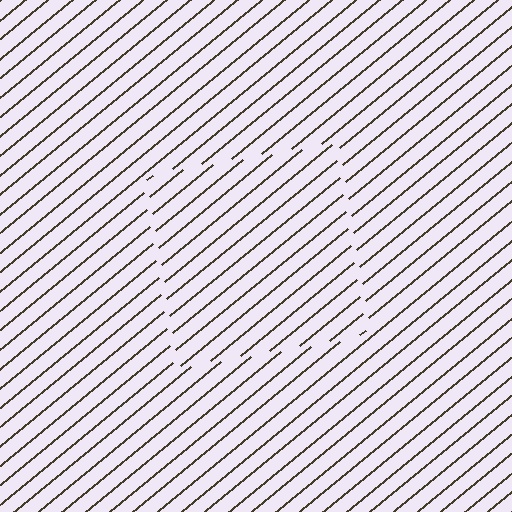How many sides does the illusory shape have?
4 sides — the line-ends trace a square.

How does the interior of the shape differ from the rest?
The interior of the shape contains the same grating, shifted by half a period — the contour is defined by the phase discontinuity where line-ends from the inner and outer gratings abut.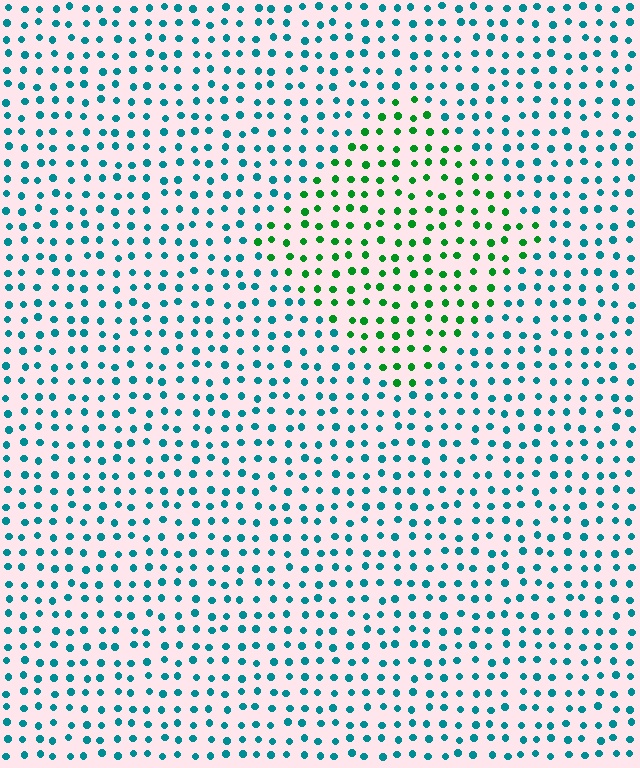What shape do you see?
I see a diamond.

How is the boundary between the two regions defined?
The boundary is defined purely by a slight shift in hue (about 51 degrees). Spacing, size, and orientation are identical on both sides.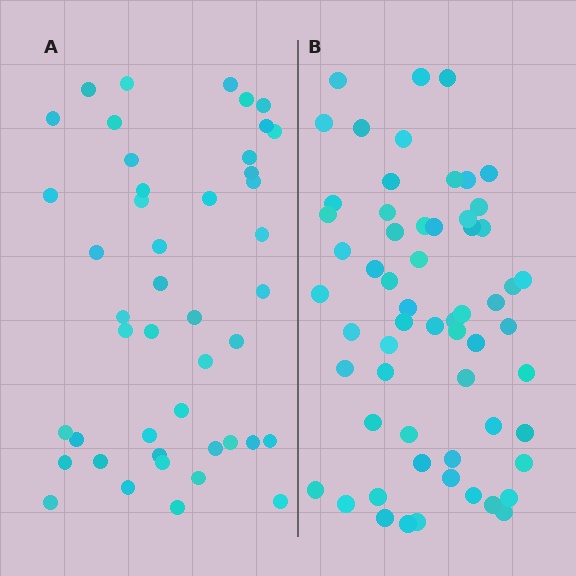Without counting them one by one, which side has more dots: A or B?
Region B (the right region) has more dots.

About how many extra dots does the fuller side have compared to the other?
Region B has approximately 15 more dots than region A.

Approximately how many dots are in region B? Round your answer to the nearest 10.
About 60 dots.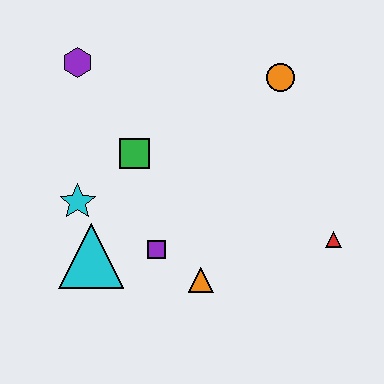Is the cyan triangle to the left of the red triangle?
Yes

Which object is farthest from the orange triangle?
The purple hexagon is farthest from the orange triangle.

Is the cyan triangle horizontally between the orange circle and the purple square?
No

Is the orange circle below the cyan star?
No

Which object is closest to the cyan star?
The cyan triangle is closest to the cyan star.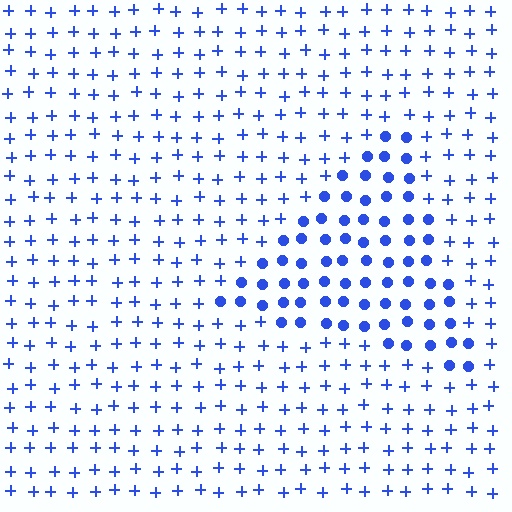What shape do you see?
I see a triangle.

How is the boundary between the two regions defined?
The boundary is defined by a change in element shape: circles inside vs. plus signs outside. All elements share the same color and spacing.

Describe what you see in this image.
The image is filled with small blue elements arranged in a uniform grid. A triangle-shaped region contains circles, while the surrounding area contains plus signs. The boundary is defined purely by the change in element shape.